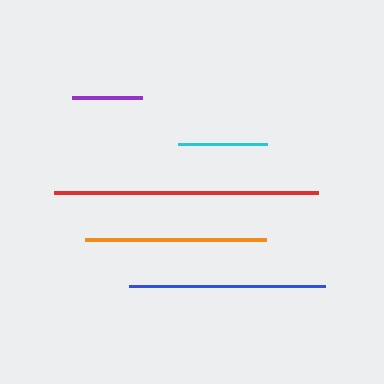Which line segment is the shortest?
The purple line is the shortest at approximately 71 pixels.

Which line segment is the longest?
The red line is the longest at approximately 264 pixels.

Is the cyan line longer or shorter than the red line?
The red line is longer than the cyan line.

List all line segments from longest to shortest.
From longest to shortest: red, blue, orange, cyan, purple.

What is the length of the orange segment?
The orange segment is approximately 180 pixels long.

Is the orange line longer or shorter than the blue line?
The blue line is longer than the orange line.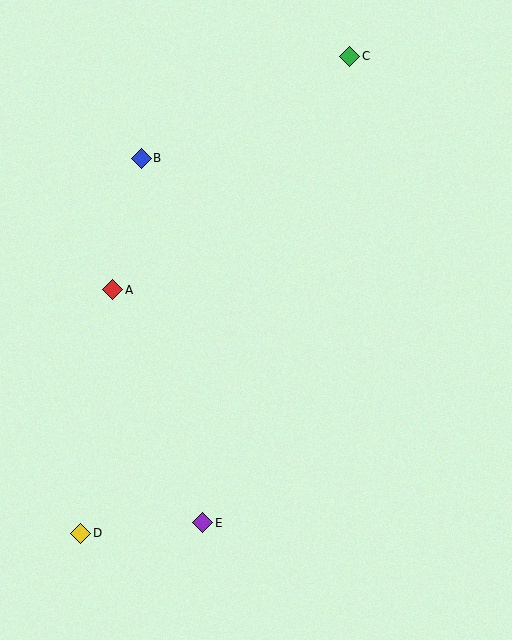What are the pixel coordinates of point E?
Point E is at (203, 523).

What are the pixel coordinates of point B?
Point B is at (141, 158).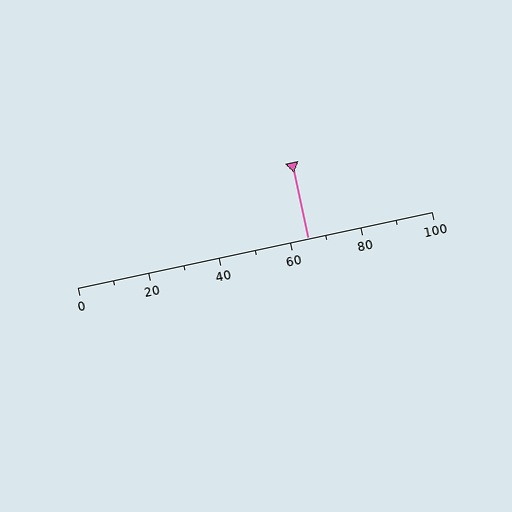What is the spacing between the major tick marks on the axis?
The major ticks are spaced 20 apart.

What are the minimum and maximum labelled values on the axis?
The axis runs from 0 to 100.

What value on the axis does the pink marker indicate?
The marker indicates approximately 65.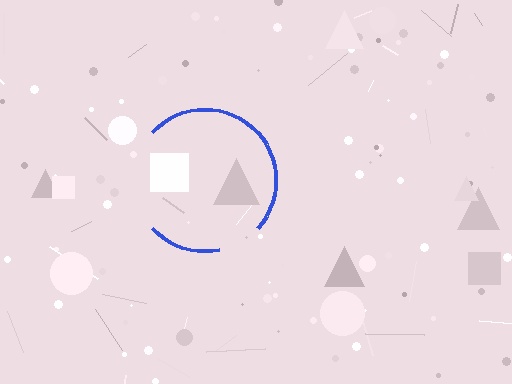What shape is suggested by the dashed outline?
The dashed outline suggests a circle.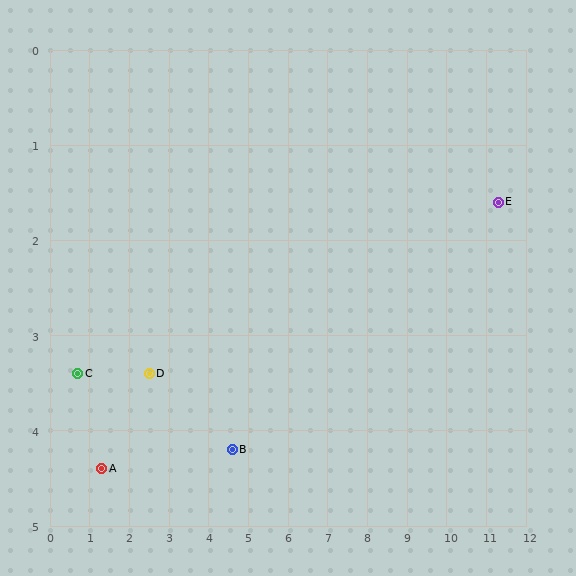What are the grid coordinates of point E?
Point E is at approximately (11.3, 1.6).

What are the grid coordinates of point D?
Point D is at approximately (2.5, 3.4).